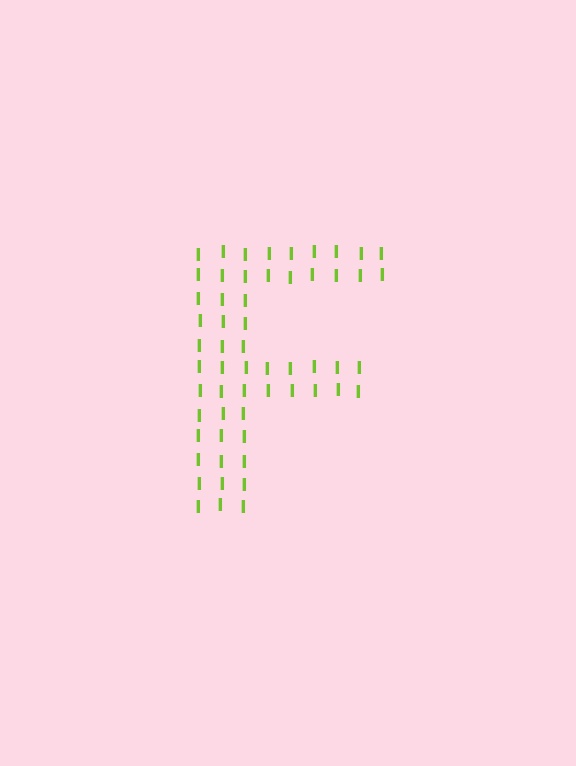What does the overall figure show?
The overall figure shows the letter F.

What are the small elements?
The small elements are letter I's.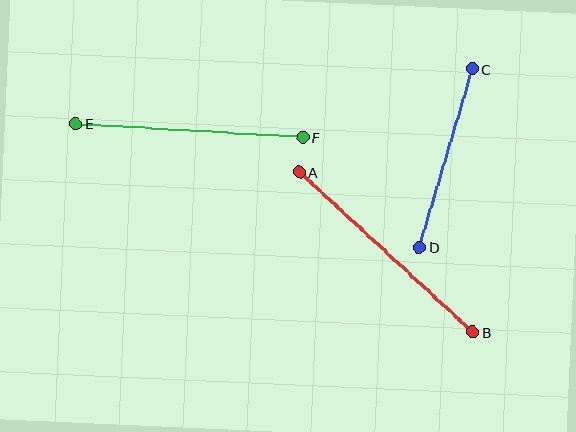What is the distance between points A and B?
The distance is approximately 236 pixels.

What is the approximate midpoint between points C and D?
The midpoint is at approximately (446, 158) pixels.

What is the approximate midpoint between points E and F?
The midpoint is at approximately (189, 130) pixels.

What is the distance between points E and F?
The distance is approximately 227 pixels.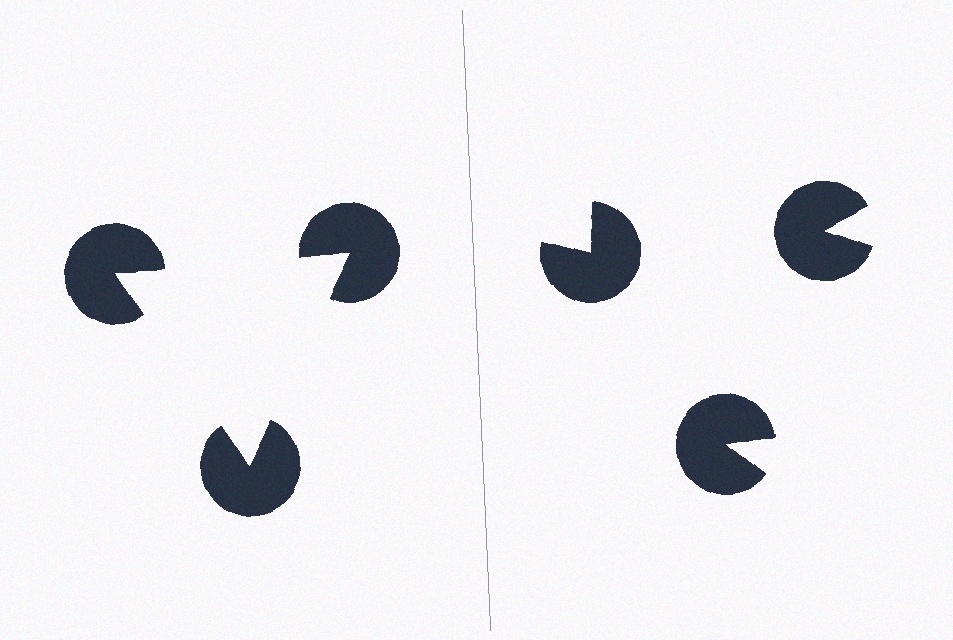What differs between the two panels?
The pac-man discs are positioned identically on both sides; only the wedge orientations differ. On the left they align to a triangle; on the right they are misaligned.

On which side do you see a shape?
An illusory triangle appears on the left side. On the right side the wedge cuts are rotated, so no coherent shape forms.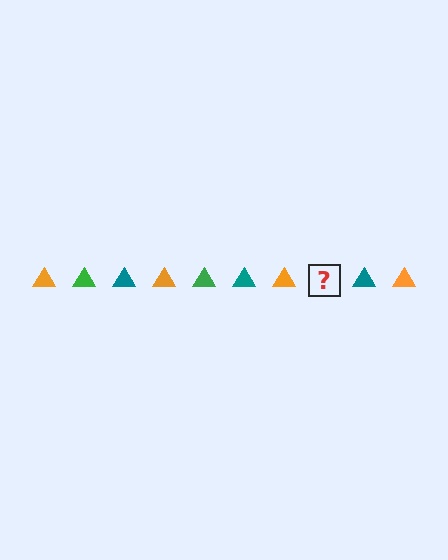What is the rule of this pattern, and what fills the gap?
The rule is that the pattern cycles through orange, green, teal triangles. The gap should be filled with a green triangle.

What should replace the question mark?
The question mark should be replaced with a green triangle.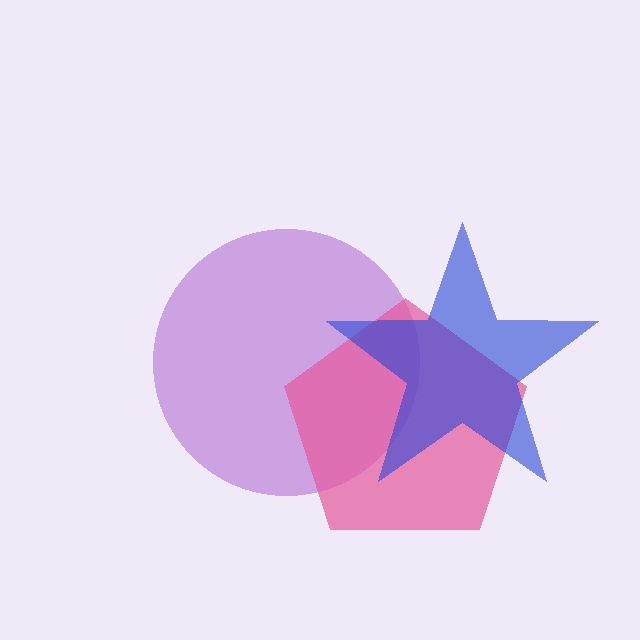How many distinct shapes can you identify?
There are 3 distinct shapes: a purple circle, a pink pentagon, a blue star.